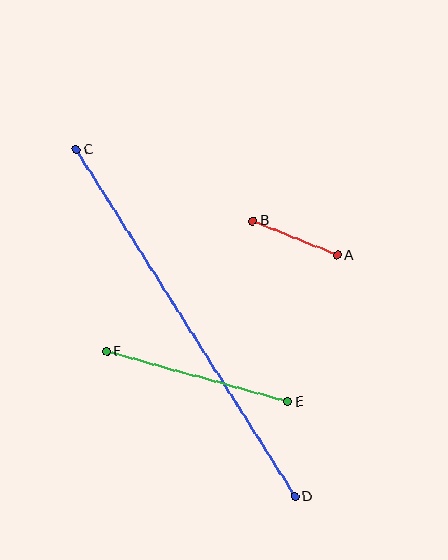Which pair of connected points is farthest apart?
Points C and D are farthest apart.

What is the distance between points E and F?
The distance is approximately 188 pixels.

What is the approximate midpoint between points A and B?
The midpoint is at approximately (295, 238) pixels.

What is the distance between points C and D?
The distance is approximately 410 pixels.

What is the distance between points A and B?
The distance is approximately 92 pixels.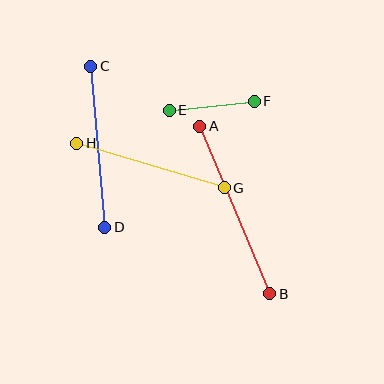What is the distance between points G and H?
The distance is approximately 154 pixels.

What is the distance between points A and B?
The distance is approximately 182 pixels.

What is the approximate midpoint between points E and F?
The midpoint is at approximately (212, 106) pixels.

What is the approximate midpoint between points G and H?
The midpoint is at approximately (150, 165) pixels.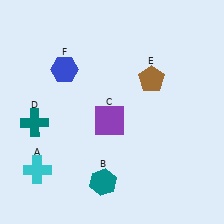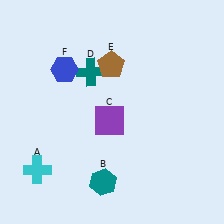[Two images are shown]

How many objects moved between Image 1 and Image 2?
2 objects moved between the two images.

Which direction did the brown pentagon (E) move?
The brown pentagon (E) moved left.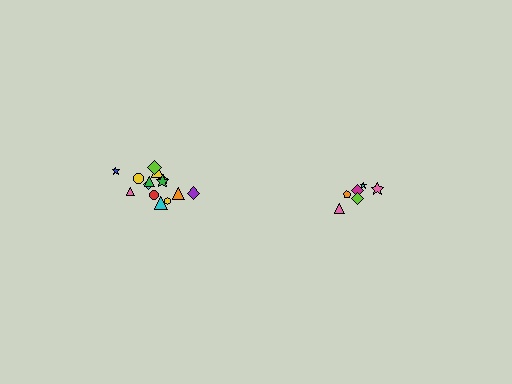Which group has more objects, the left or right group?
The left group.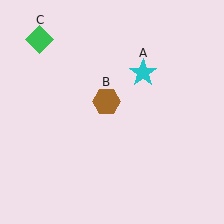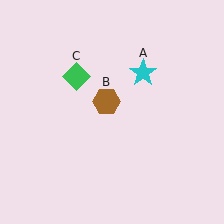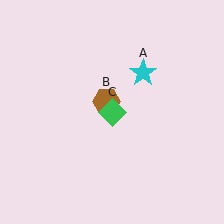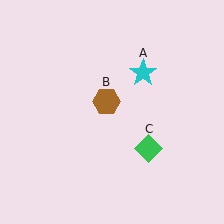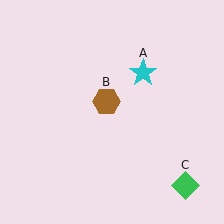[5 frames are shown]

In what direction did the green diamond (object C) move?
The green diamond (object C) moved down and to the right.